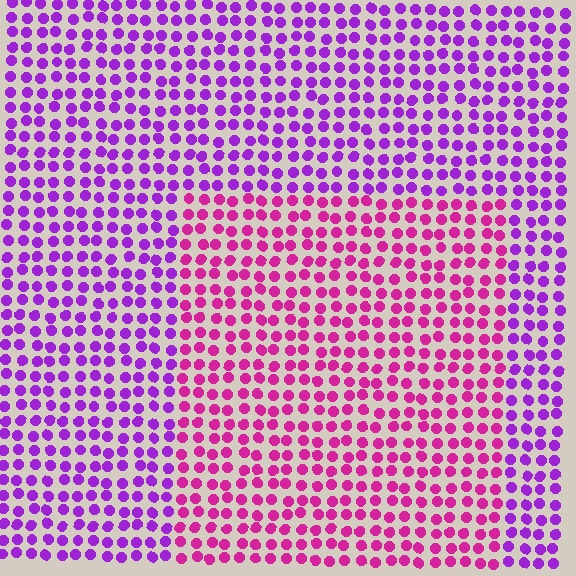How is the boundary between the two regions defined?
The boundary is defined purely by a slight shift in hue (about 37 degrees). Spacing, size, and orientation are identical on both sides.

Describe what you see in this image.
The image is filled with small purple elements in a uniform arrangement. A rectangle-shaped region is visible where the elements are tinted to a slightly different hue, forming a subtle color boundary.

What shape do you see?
I see a rectangle.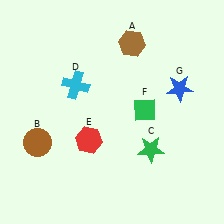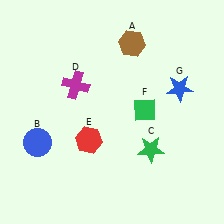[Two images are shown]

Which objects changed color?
B changed from brown to blue. D changed from cyan to magenta.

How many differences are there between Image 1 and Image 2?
There are 2 differences between the two images.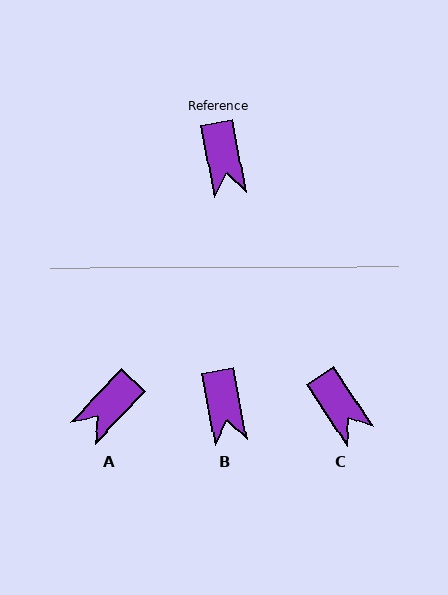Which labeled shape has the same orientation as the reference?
B.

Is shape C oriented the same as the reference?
No, it is off by about 23 degrees.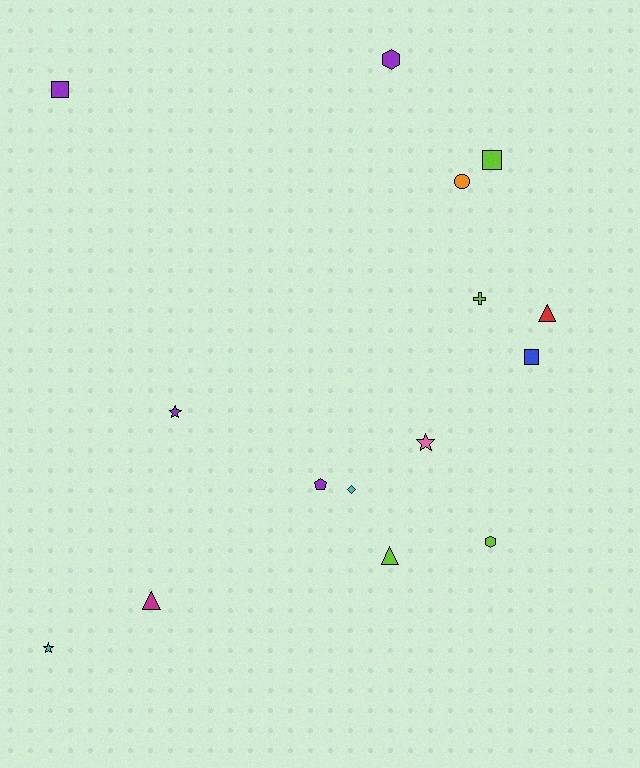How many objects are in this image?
There are 15 objects.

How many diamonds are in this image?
There is 1 diamond.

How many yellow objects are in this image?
There are no yellow objects.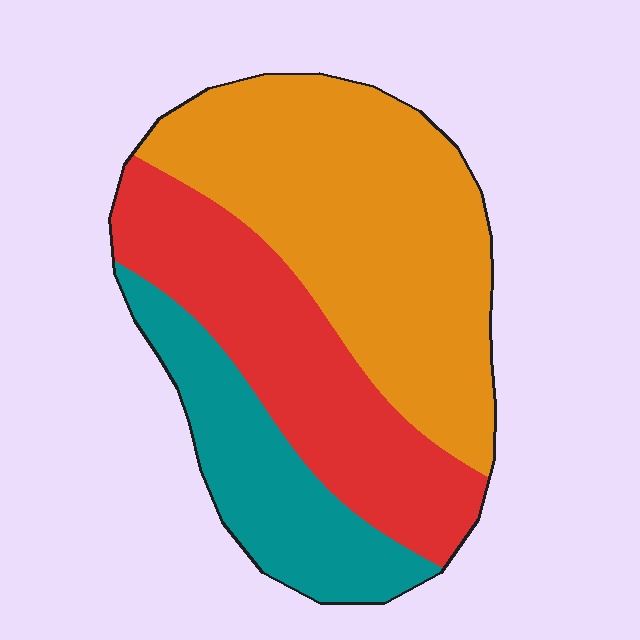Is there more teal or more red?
Red.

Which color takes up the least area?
Teal, at roughly 20%.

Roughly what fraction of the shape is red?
Red takes up between a quarter and a half of the shape.